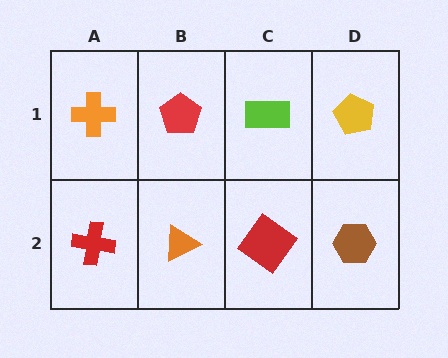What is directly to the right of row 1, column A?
A red pentagon.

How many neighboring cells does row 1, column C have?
3.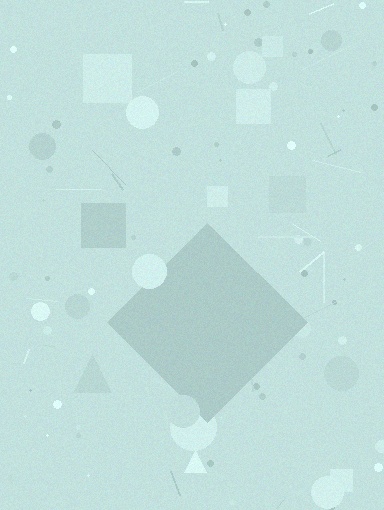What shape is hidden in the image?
A diamond is hidden in the image.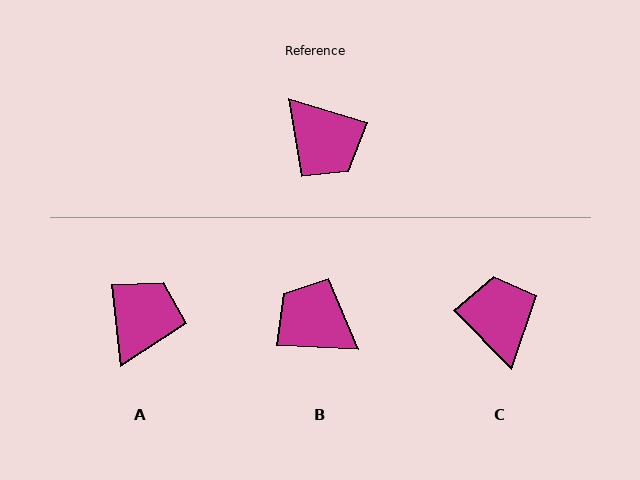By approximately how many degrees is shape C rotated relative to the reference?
Approximately 151 degrees counter-clockwise.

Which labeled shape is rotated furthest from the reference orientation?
B, about 166 degrees away.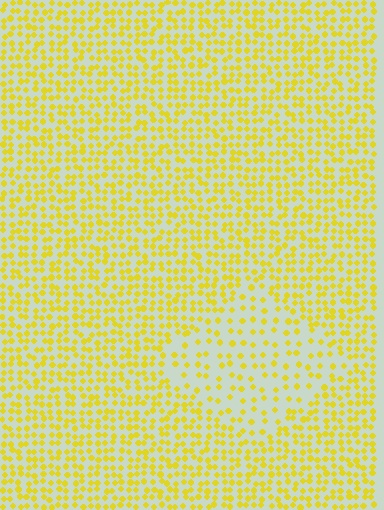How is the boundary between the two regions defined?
The boundary is defined by a change in element density (approximately 2.1x ratio). All elements are the same color, size, and shape.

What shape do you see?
I see a diamond.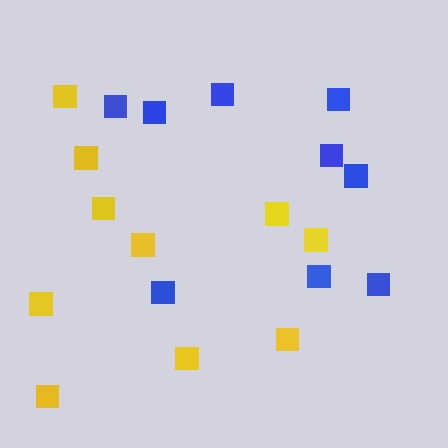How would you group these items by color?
There are 2 groups: one group of yellow squares (10) and one group of blue squares (9).